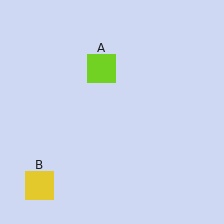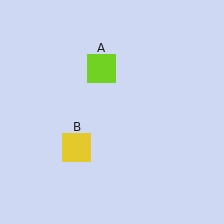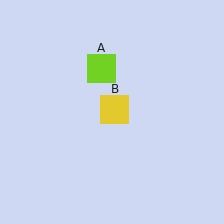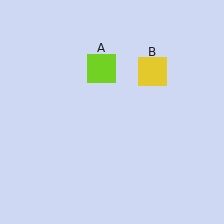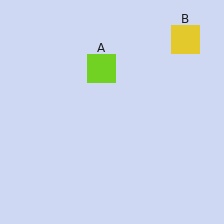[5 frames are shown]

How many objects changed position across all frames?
1 object changed position: yellow square (object B).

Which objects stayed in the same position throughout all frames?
Lime square (object A) remained stationary.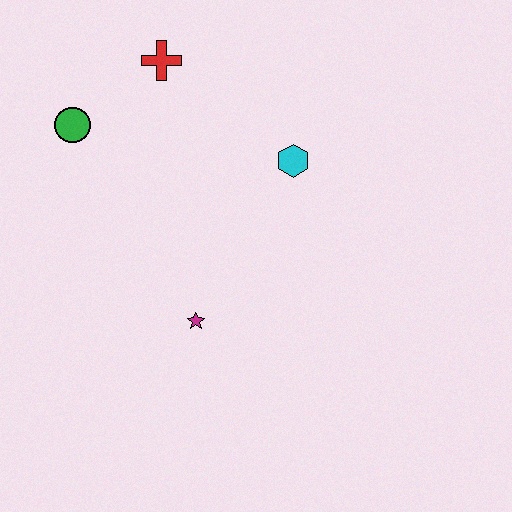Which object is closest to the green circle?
The red cross is closest to the green circle.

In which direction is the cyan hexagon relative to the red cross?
The cyan hexagon is to the right of the red cross.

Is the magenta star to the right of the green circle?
Yes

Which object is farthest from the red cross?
The magenta star is farthest from the red cross.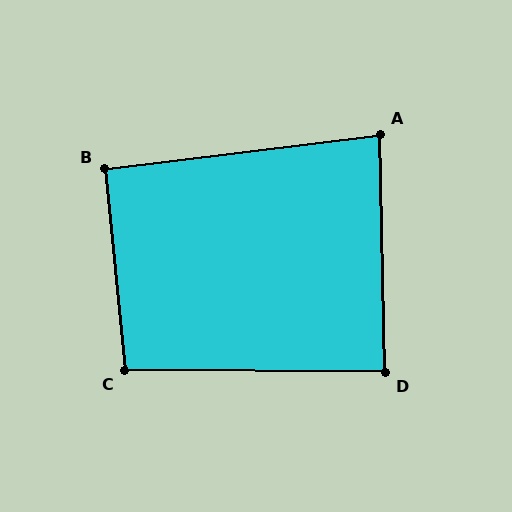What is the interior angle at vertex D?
Approximately 88 degrees (approximately right).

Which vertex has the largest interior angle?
C, at approximately 96 degrees.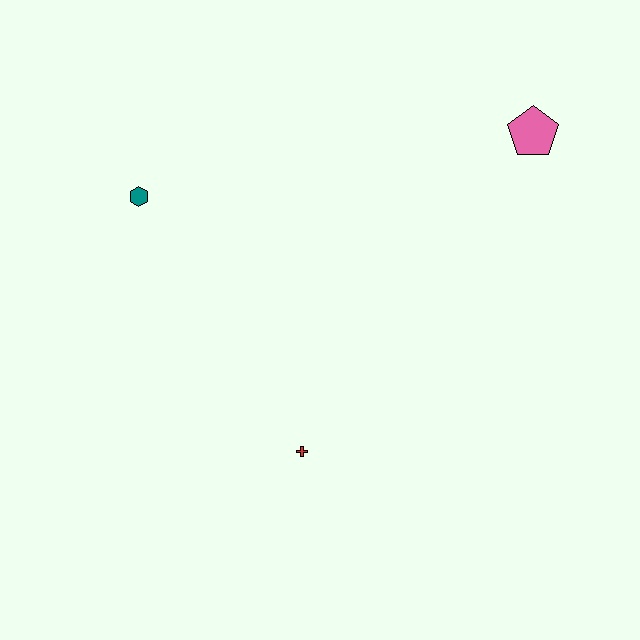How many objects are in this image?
There are 3 objects.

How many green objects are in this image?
There are no green objects.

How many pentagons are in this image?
There is 1 pentagon.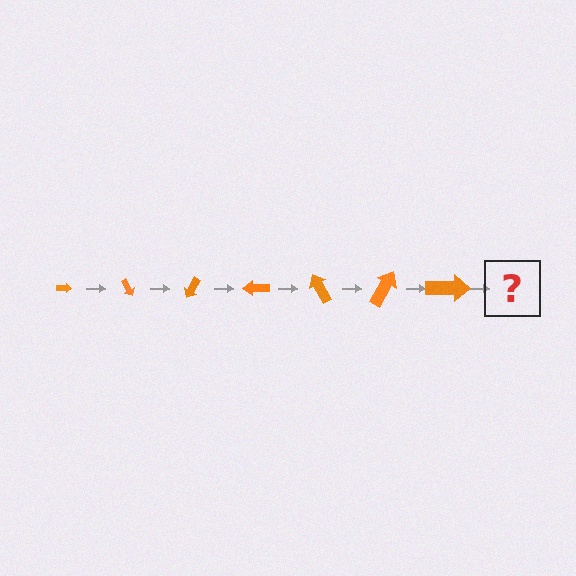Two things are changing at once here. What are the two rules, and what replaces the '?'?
The two rules are that the arrow grows larger each step and it rotates 60 degrees each step. The '?' should be an arrow, larger than the previous one and rotated 420 degrees from the start.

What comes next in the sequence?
The next element should be an arrow, larger than the previous one and rotated 420 degrees from the start.